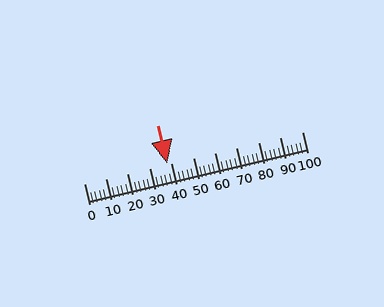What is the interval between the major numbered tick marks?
The major tick marks are spaced 10 units apart.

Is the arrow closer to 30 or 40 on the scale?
The arrow is closer to 40.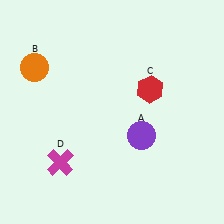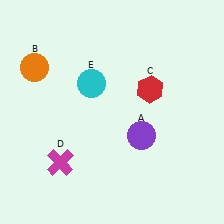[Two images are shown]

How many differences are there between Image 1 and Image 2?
There is 1 difference between the two images.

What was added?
A cyan circle (E) was added in Image 2.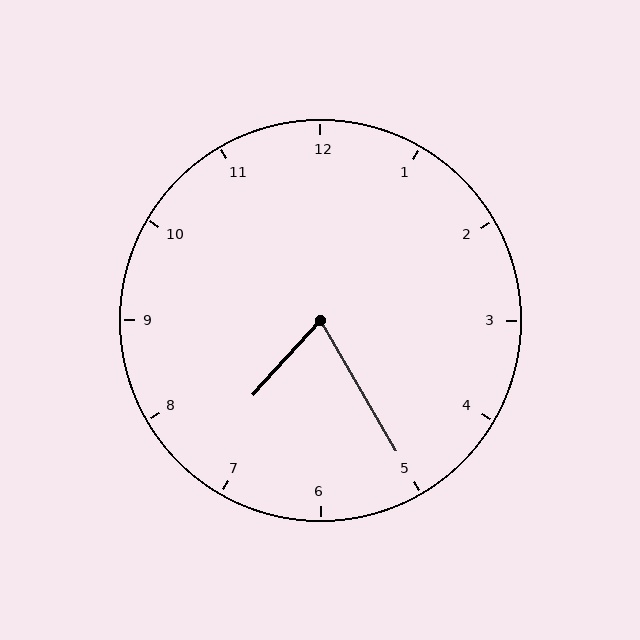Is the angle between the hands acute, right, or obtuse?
It is acute.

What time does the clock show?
7:25.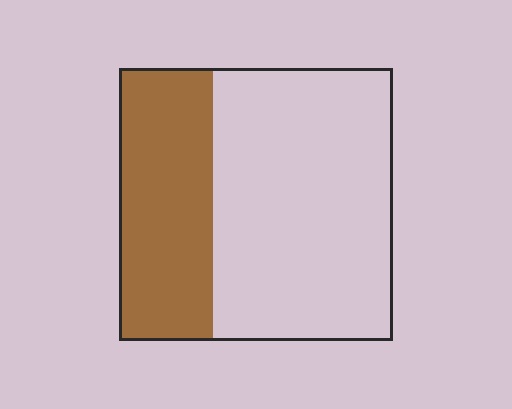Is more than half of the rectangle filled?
No.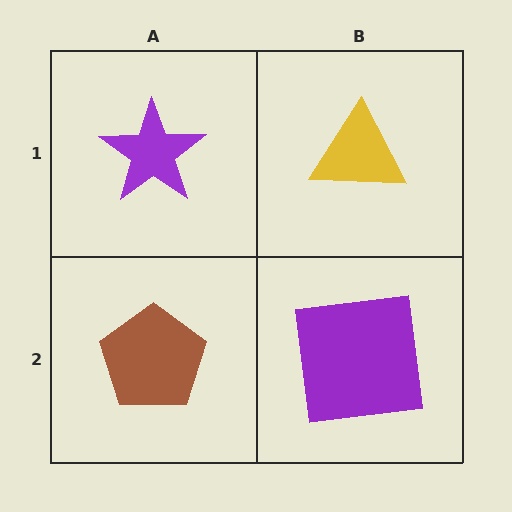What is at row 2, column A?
A brown pentagon.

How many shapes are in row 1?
2 shapes.